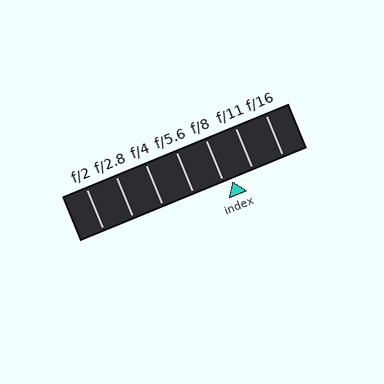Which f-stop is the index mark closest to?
The index mark is closest to f/8.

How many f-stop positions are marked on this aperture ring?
There are 7 f-stop positions marked.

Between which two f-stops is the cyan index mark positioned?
The index mark is between f/8 and f/11.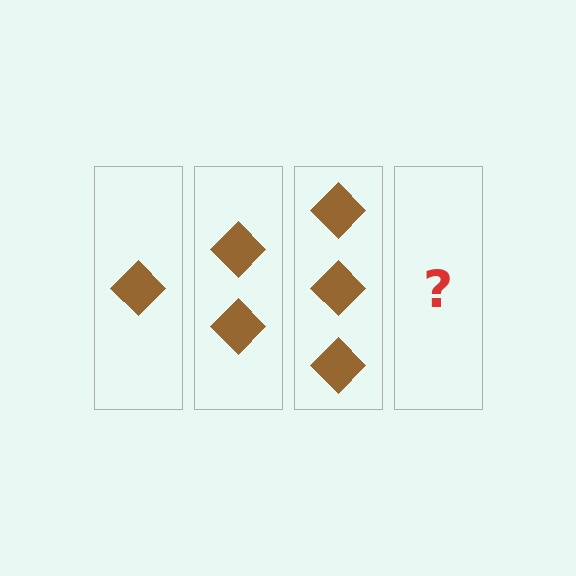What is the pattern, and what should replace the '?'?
The pattern is that each step adds one more diamond. The '?' should be 4 diamonds.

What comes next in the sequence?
The next element should be 4 diamonds.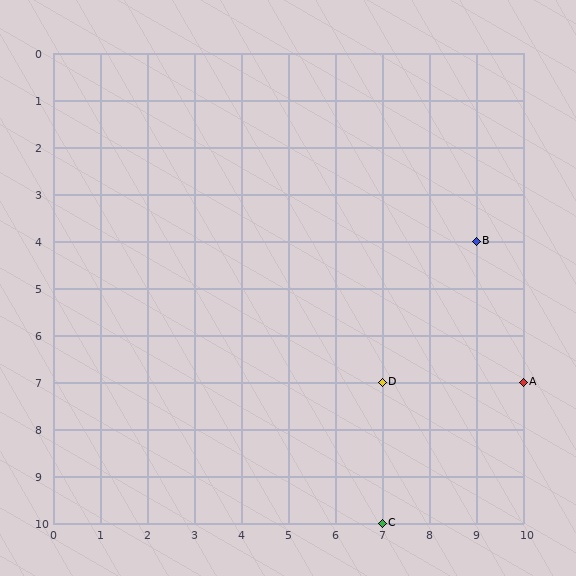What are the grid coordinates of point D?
Point D is at grid coordinates (7, 7).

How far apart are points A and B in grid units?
Points A and B are 1 column and 3 rows apart (about 3.2 grid units diagonally).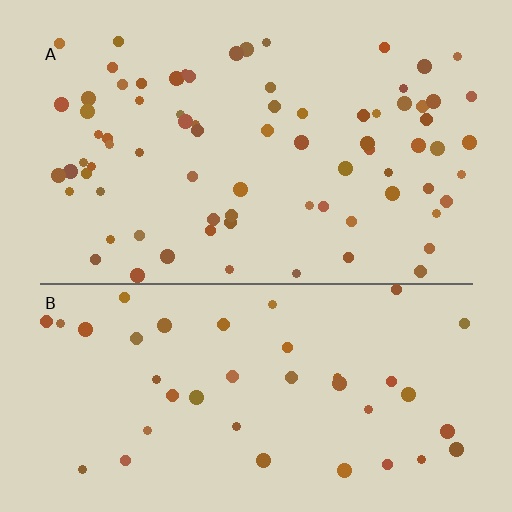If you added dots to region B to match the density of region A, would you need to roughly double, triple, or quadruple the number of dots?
Approximately double.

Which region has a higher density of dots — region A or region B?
A (the top).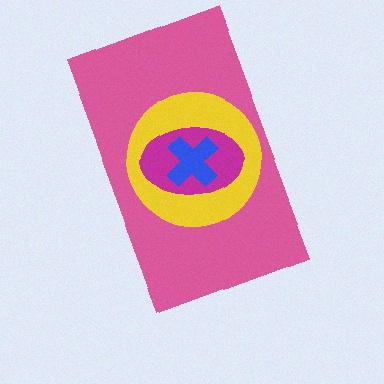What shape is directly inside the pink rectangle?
The yellow circle.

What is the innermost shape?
The blue cross.